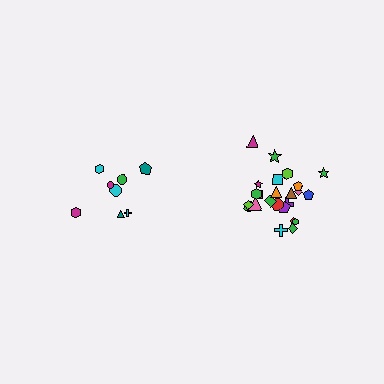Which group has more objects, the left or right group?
The right group.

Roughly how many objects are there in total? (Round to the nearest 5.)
Roughly 35 objects in total.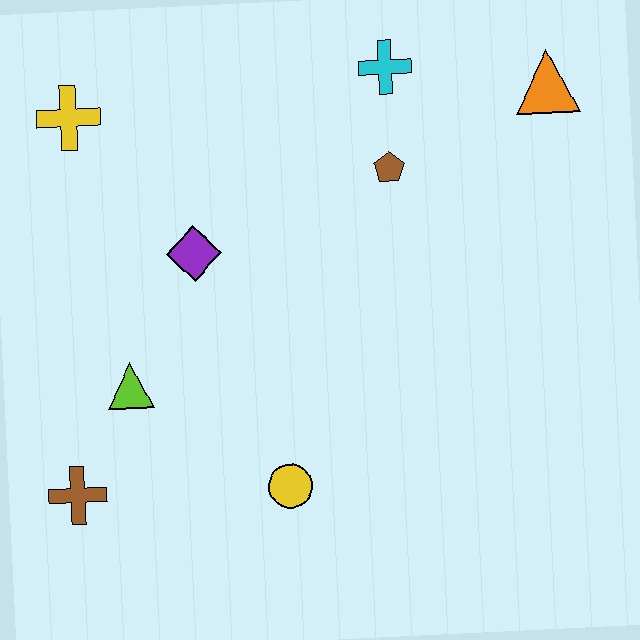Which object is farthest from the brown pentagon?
The brown cross is farthest from the brown pentagon.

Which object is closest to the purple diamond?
The lime triangle is closest to the purple diamond.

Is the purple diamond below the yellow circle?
No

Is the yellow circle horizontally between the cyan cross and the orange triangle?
No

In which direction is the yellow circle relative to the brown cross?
The yellow circle is to the right of the brown cross.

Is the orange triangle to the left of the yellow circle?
No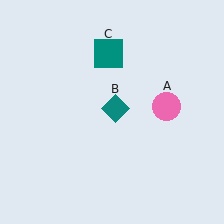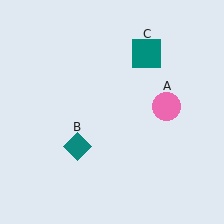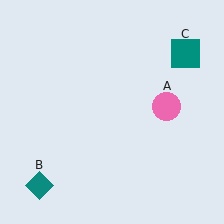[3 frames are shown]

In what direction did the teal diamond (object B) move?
The teal diamond (object B) moved down and to the left.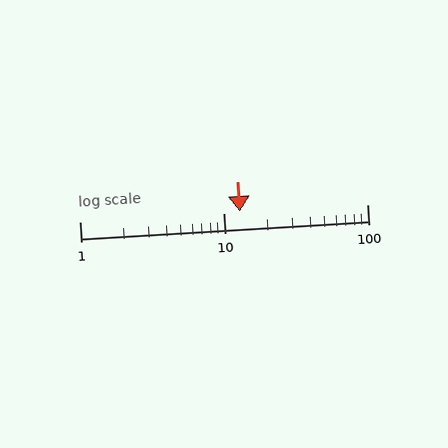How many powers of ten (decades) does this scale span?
The scale spans 2 decades, from 1 to 100.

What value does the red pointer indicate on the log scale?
The pointer indicates approximately 13.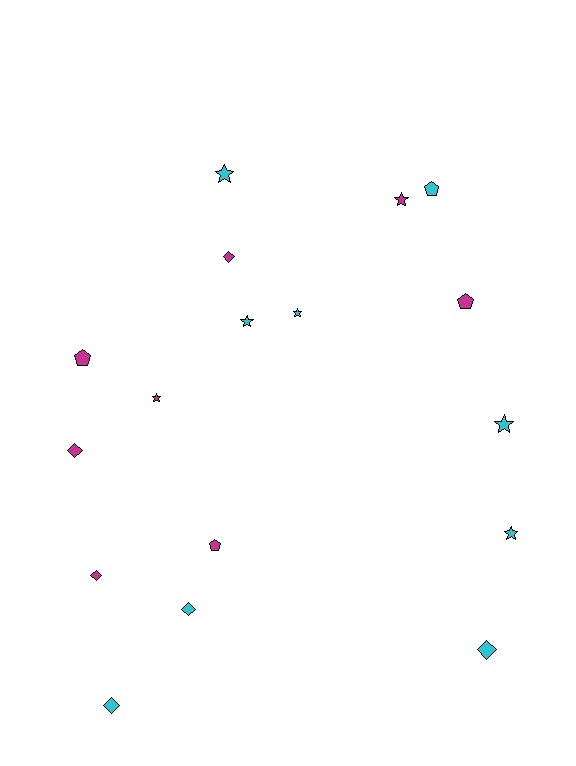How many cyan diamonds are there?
There are 3 cyan diamonds.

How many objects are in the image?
There are 17 objects.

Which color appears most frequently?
Cyan, with 9 objects.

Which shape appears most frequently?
Star, with 7 objects.